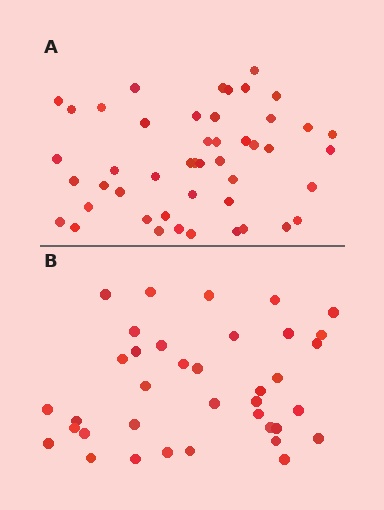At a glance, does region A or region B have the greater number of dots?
Region A (the top region) has more dots.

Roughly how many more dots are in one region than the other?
Region A has roughly 10 or so more dots than region B.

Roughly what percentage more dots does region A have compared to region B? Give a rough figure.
About 25% more.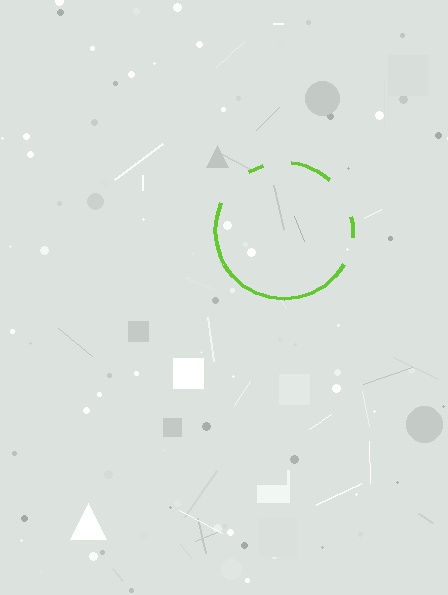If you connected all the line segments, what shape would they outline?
They would outline a circle.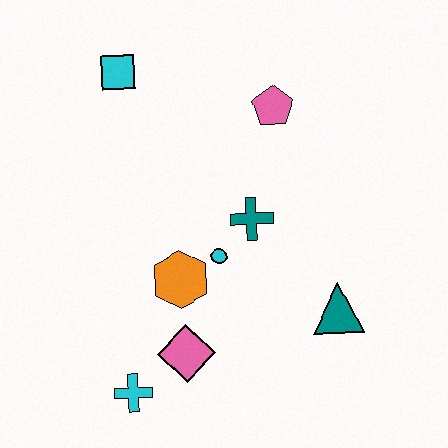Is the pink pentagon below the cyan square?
Yes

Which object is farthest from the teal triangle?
The cyan square is farthest from the teal triangle.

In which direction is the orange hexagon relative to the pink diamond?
The orange hexagon is above the pink diamond.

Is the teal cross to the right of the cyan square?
Yes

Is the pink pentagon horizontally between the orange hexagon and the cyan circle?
No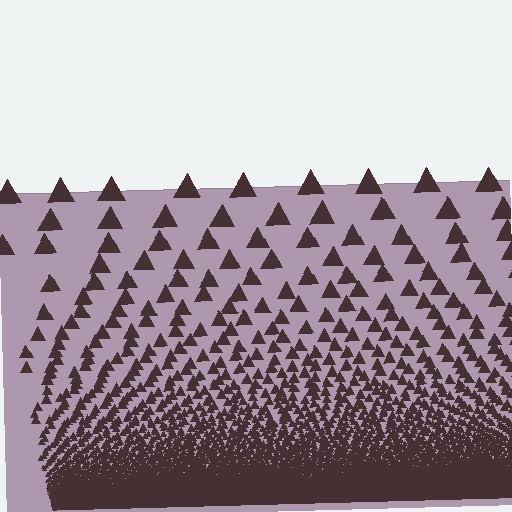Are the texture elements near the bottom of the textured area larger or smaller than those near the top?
Smaller. The gradient is inverted — elements near the bottom are smaller and denser.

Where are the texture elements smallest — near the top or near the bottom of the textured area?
Near the bottom.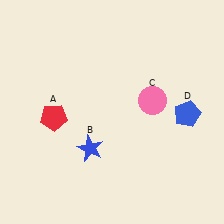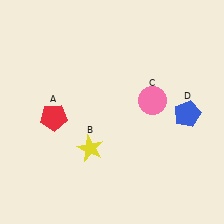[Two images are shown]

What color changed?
The star (B) changed from blue in Image 1 to yellow in Image 2.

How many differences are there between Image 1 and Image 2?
There is 1 difference between the two images.